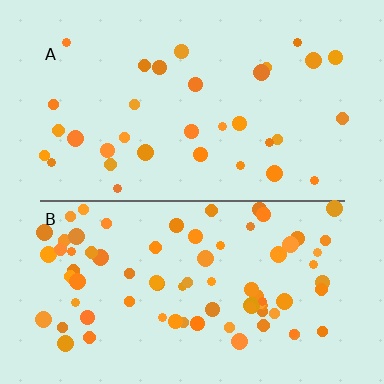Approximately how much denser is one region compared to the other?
Approximately 2.4× — region B over region A.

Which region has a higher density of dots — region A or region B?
B (the bottom).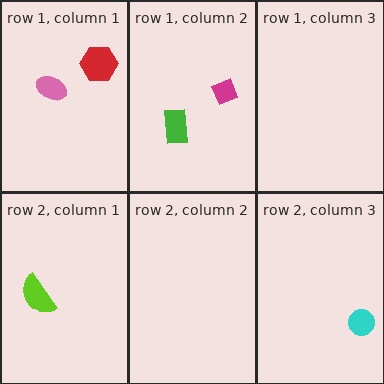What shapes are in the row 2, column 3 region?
The cyan circle.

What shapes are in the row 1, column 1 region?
The pink ellipse, the red hexagon.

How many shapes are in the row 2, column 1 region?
1.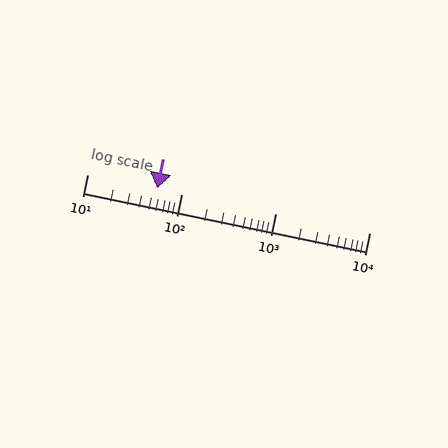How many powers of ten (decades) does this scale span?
The scale spans 3 decades, from 10 to 10000.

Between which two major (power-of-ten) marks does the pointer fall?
The pointer is between 10 and 100.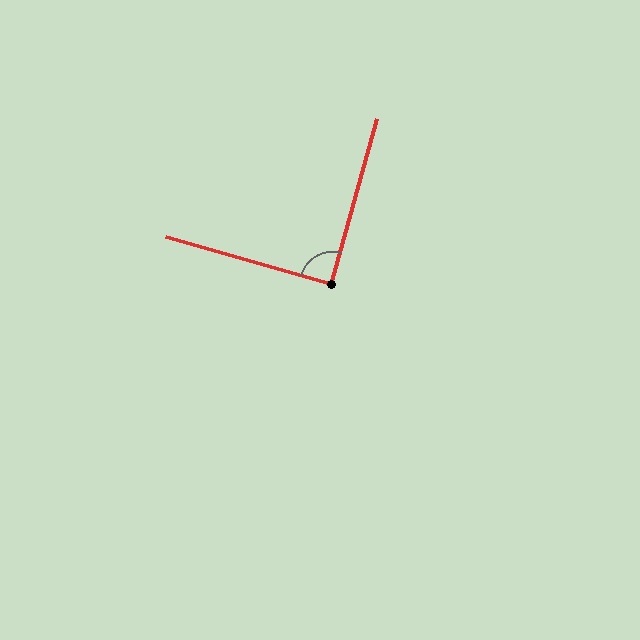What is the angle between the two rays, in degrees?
Approximately 90 degrees.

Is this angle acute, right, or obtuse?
It is approximately a right angle.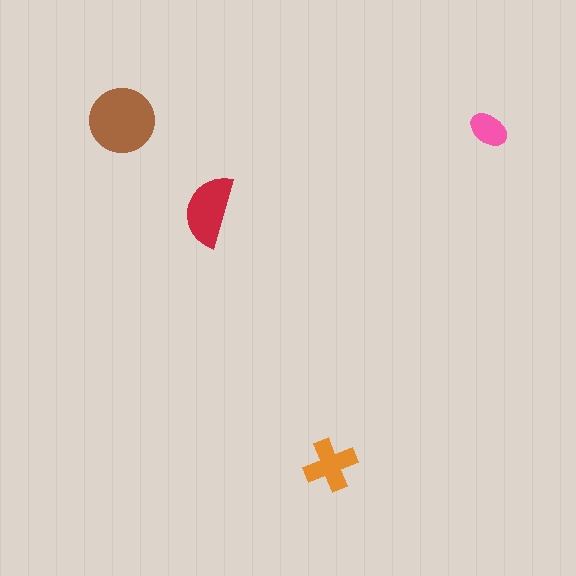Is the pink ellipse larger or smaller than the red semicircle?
Smaller.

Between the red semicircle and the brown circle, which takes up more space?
The brown circle.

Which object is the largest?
The brown circle.